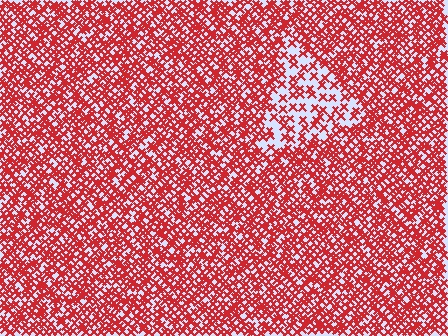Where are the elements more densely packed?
The elements are more densely packed outside the triangle boundary.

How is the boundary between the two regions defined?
The boundary is defined by a change in element density (approximately 2.2x ratio). All elements are the same color, size, and shape.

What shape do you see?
I see a triangle.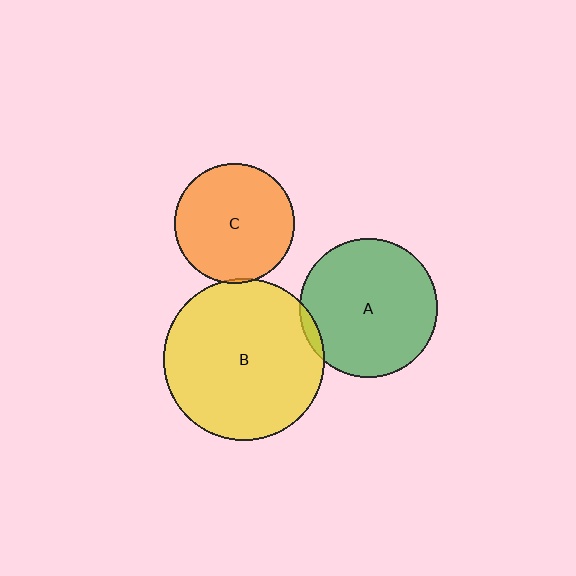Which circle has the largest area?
Circle B (yellow).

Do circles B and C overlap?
Yes.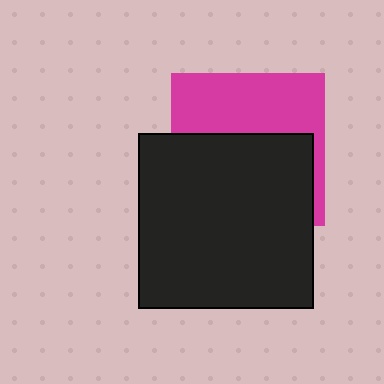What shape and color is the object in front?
The object in front is a black square.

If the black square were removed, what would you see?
You would see the complete magenta square.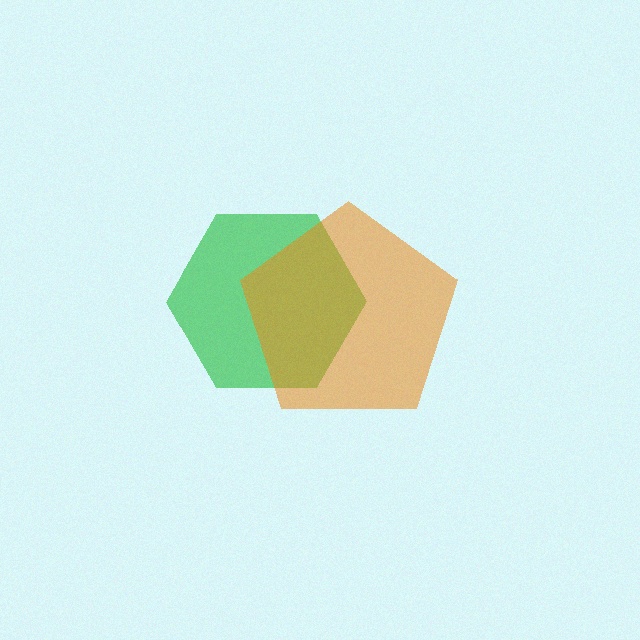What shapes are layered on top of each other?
The layered shapes are: a green hexagon, an orange pentagon.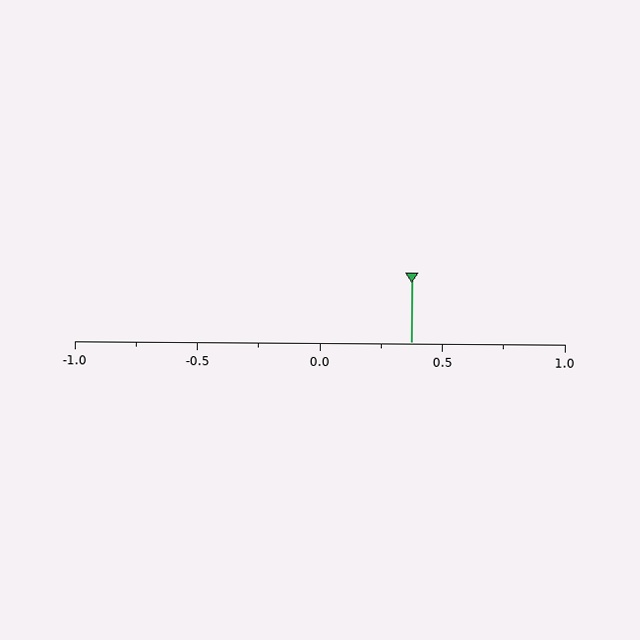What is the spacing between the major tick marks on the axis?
The major ticks are spaced 0.5 apart.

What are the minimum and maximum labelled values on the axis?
The axis runs from -1.0 to 1.0.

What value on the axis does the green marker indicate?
The marker indicates approximately 0.38.